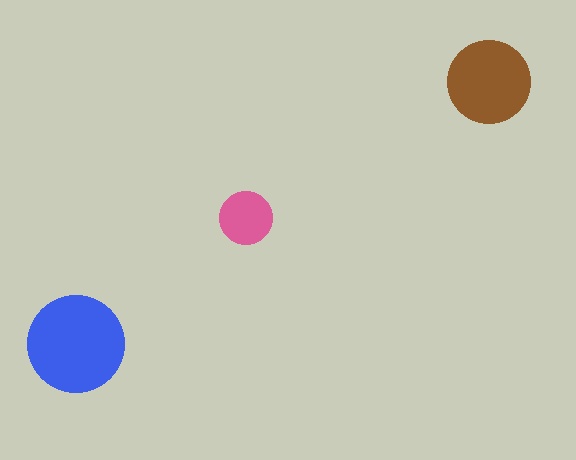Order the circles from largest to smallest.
the blue one, the brown one, the pink one.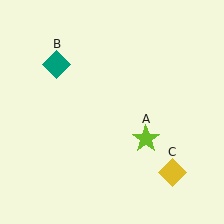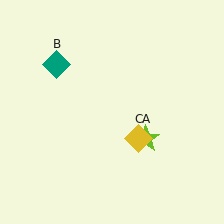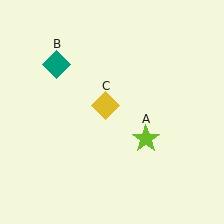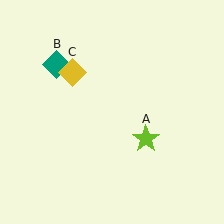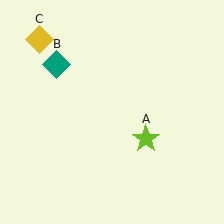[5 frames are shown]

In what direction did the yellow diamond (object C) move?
The yellow diamond (object C) moved up and to the left.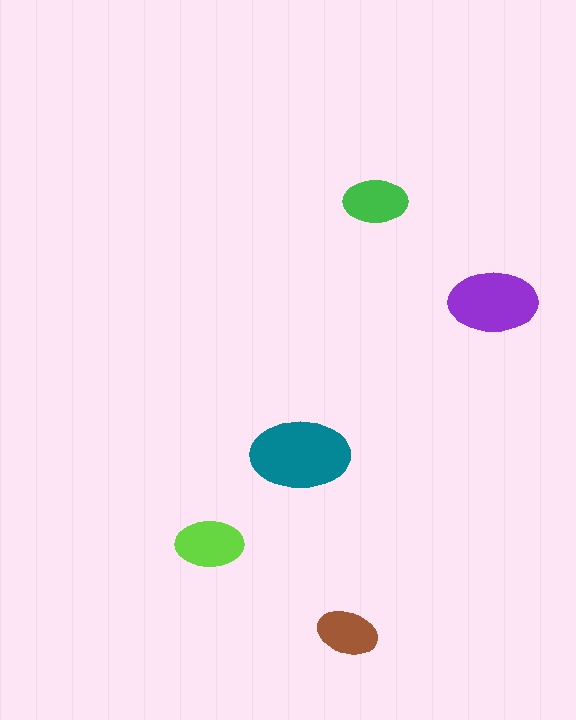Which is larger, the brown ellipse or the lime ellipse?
The lime one.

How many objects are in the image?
There are 5 objects in the image.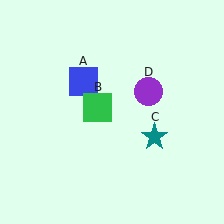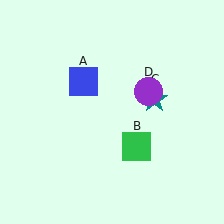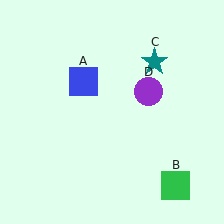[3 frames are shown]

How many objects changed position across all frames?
2 objects changed position: green square (object B), teal star (object C).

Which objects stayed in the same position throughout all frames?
Blue square (object A) and purple circle (object D) remained stationary.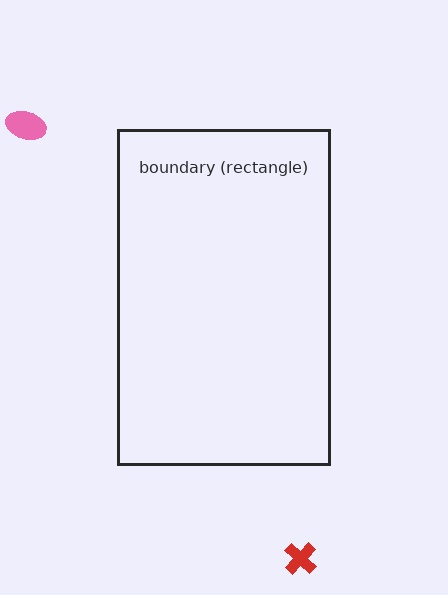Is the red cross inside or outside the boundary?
Outside.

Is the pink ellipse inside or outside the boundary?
Outside.